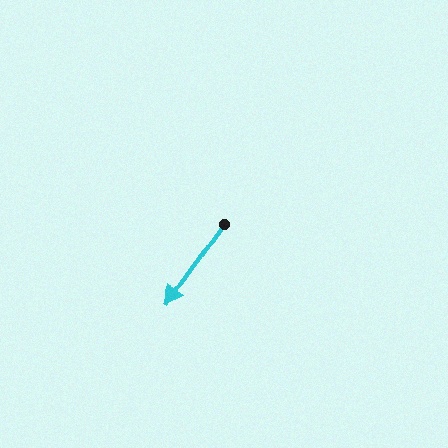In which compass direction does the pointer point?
Southwest.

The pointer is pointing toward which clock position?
Roughly 7 o'clock.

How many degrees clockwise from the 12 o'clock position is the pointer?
Approximately 215 degrees.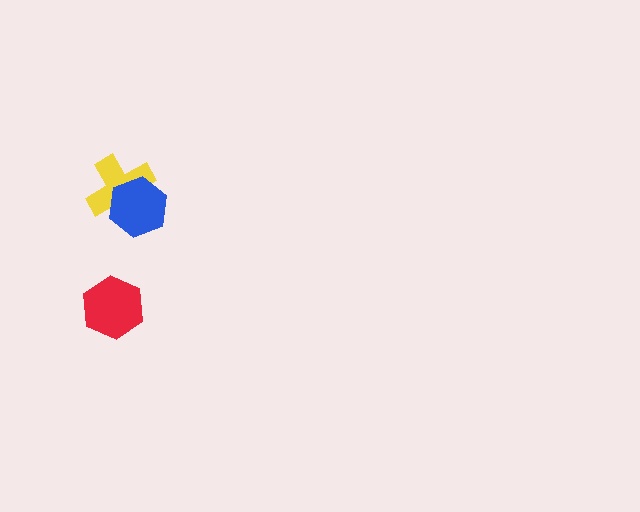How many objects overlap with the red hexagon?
0 objects overlap with the red hexagon.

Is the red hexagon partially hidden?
No, no other shape covers it.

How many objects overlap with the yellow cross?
1 object overlaps with the yellow cross.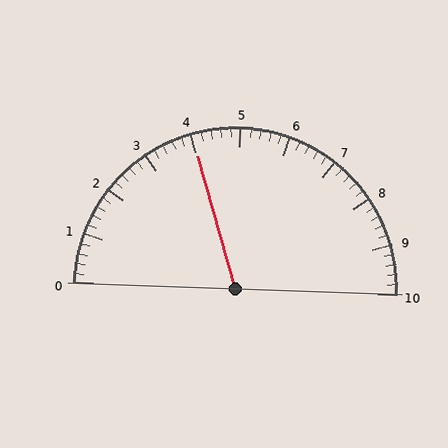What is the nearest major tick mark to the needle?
The nearest major tick mark is 4.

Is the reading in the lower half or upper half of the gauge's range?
The reading is in the lower half of the range (0 to 10).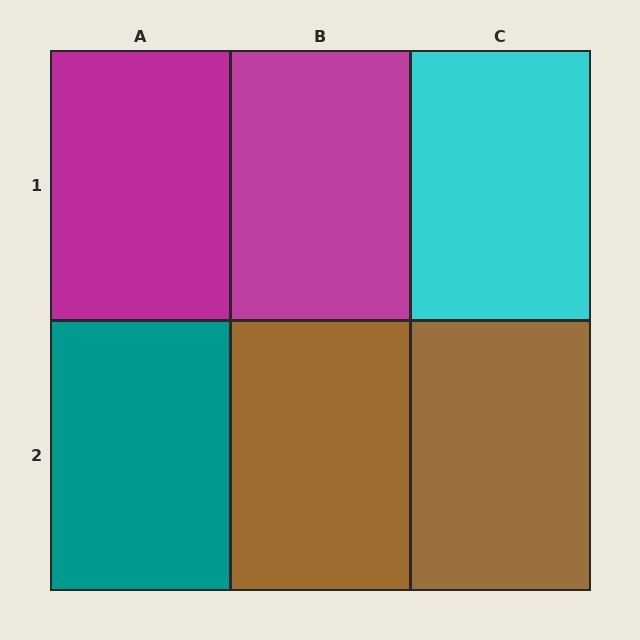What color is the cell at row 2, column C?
Brown.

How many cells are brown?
2 cells are brown.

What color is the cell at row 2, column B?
Brown.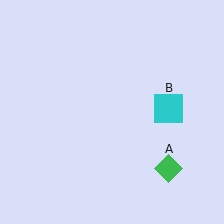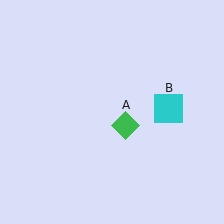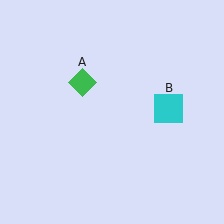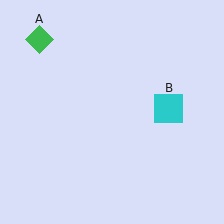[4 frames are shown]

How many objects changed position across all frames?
1 object changed position: green diamond (object A).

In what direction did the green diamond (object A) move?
The green diamond (object A) moved up and to the left.